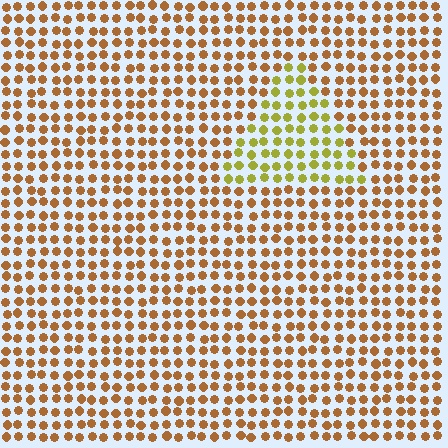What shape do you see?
I see a triangle.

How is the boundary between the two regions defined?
The boundary is defined purely by a slight shift in hue (about 39 degrees). Spacing, size, and orientation are identical on both sides.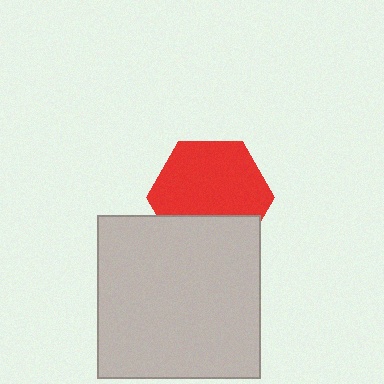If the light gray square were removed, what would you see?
You would see the complete red hexagon.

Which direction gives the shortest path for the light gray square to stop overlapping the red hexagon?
Moving down gives the shortest separation.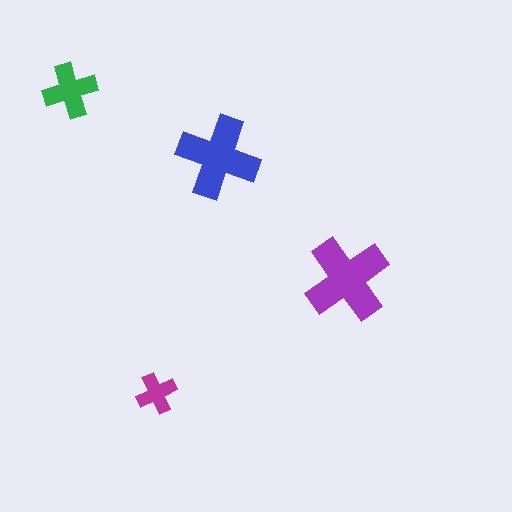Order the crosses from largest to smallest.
the purple one, the blue one, the green one, the magenta one.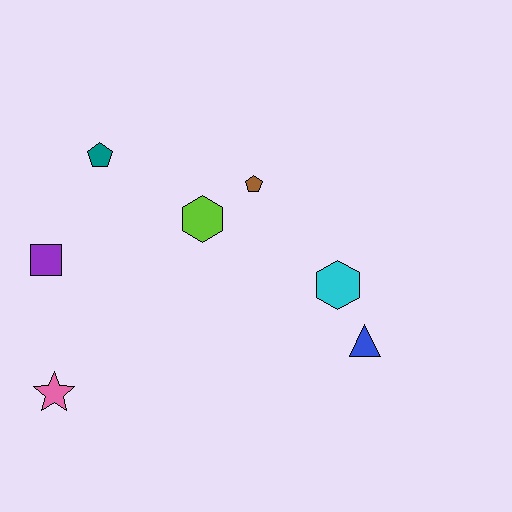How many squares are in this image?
There is 1 square.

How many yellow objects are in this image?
There are no yellow objects.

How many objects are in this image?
There are 7 objects.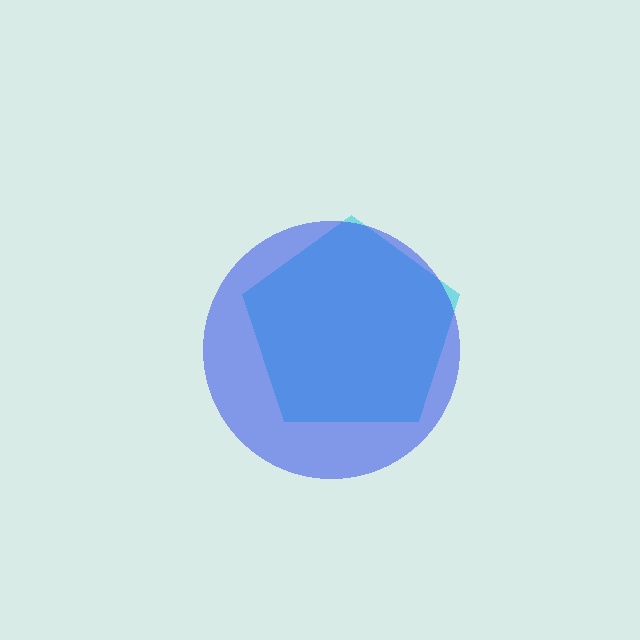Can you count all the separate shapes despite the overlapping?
Yes, there are 2 separate shapes.